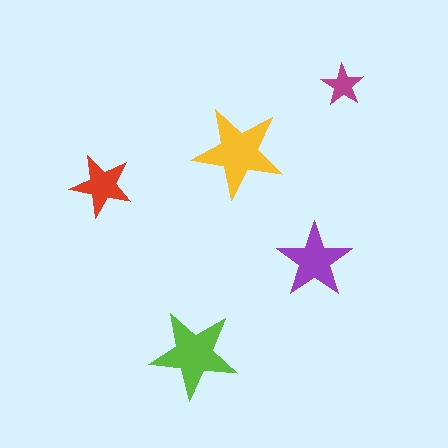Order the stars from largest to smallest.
the yellow one, the lime one, the purple one, the red one, the magenta one.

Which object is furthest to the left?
The red star is leftmost.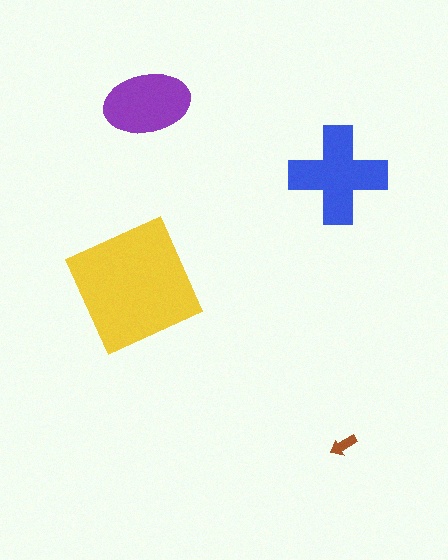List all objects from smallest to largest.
The brown arrow, the purple ellipse, the blue cross, the yellow square.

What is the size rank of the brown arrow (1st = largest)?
4th.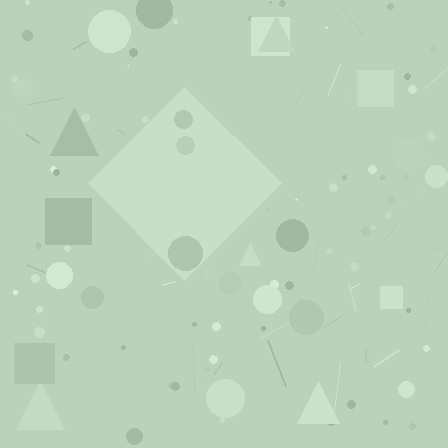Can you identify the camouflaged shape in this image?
The camouflaged shape is a diamond.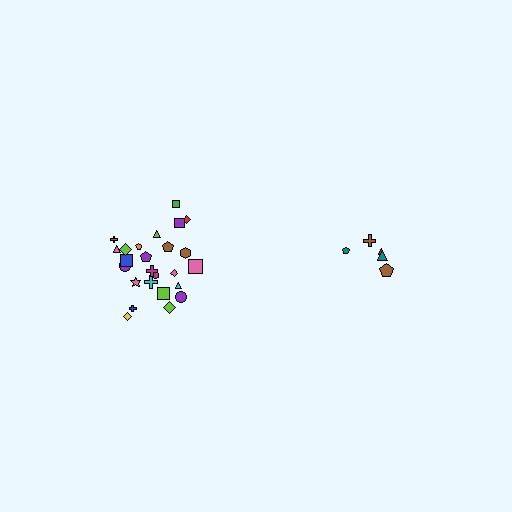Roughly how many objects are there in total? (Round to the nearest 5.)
Roughly 30 objects in total.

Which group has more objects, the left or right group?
The left group.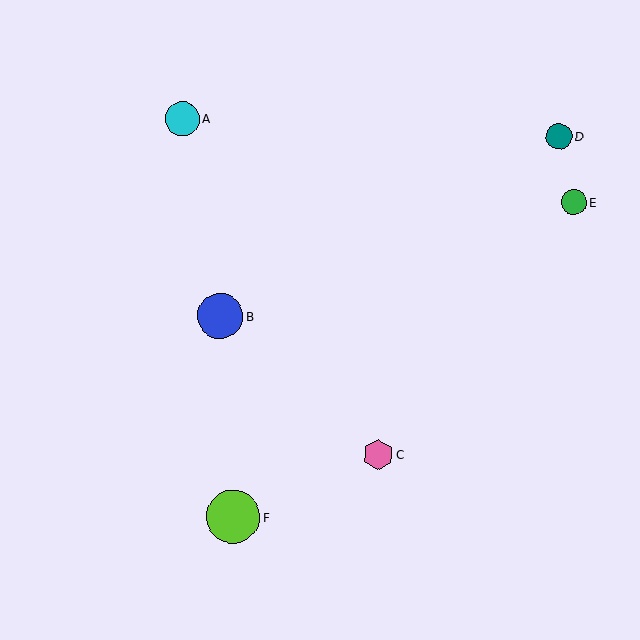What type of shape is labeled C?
Shape C is a pink hexagon.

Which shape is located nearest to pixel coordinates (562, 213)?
The green circle (labeled E) at (574, 202) is nearest to that location.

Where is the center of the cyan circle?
The center of the cyan circle is at (182, 118).